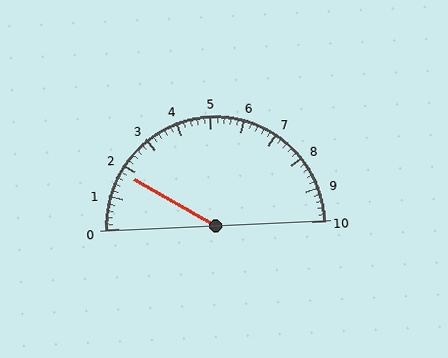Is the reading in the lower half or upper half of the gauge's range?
The reading is in the lower half of the range (0 to 10).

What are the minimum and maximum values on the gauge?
The gauge ranges from 0 to 10.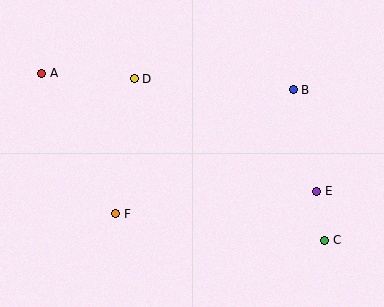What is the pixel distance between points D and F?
The distance between D and F is 136 pixels.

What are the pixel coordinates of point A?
Point A is at (42, 73).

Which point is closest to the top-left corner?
Point A is closest to the top-left corner.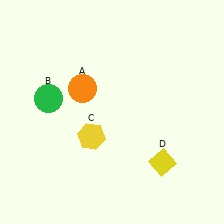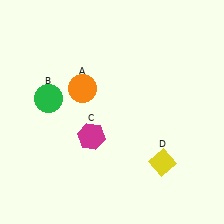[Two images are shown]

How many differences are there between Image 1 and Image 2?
There is 1 difference between the two images.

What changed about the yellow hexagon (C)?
In Image 1, C is yellow. In Image 2, it changed to magenta.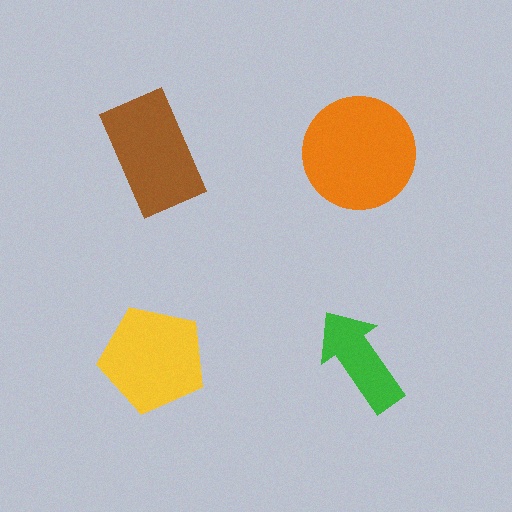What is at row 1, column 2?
An orange circle.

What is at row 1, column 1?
A brown rectangle.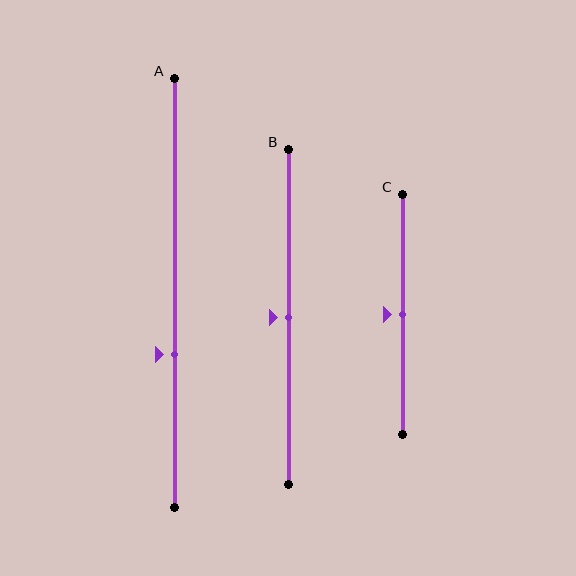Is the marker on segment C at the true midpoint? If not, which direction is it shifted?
Yes, the marker on segment C is at the true midpoint.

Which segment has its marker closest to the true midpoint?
Segment B has its marker closest to the true midpoint.